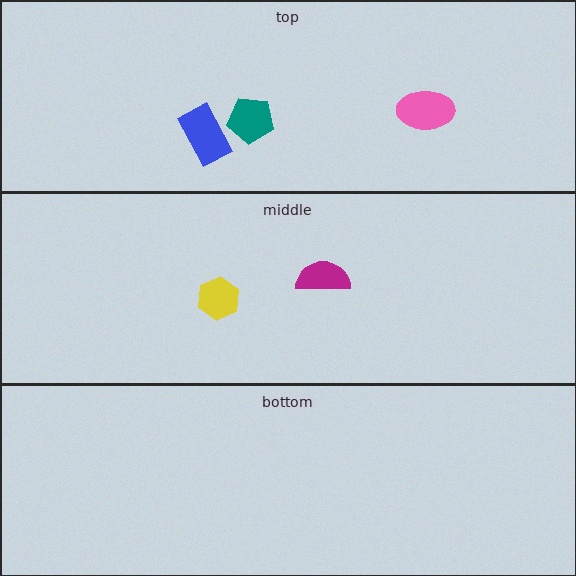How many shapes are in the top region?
3.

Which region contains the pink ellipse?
The top region.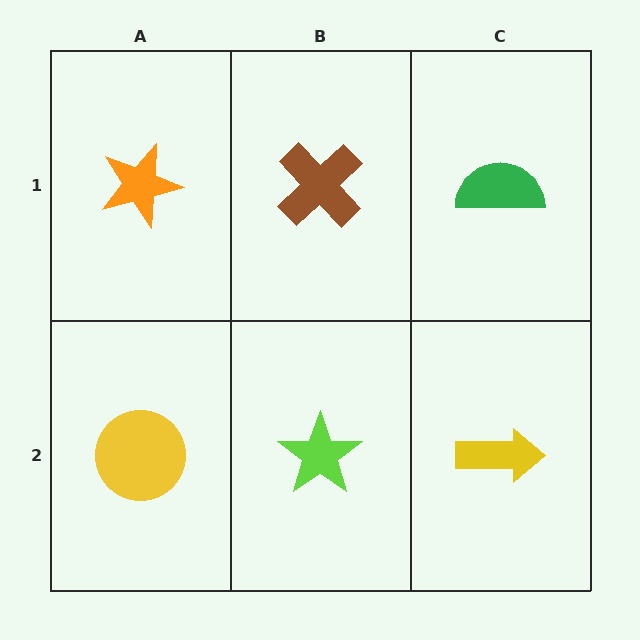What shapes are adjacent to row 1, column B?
A lime star (row 2, column B), an orange star (row 1, column A), a green semicircle (row 1, column C).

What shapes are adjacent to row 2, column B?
A brown cross (row 1, column B), a yellow circle (row 2, column A), a yellow arrow (row 2, column C).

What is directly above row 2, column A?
An orange star.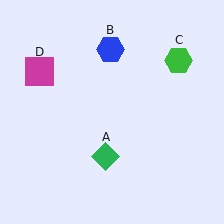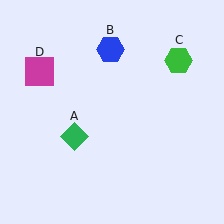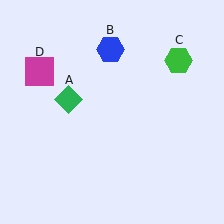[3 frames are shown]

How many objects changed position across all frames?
1 object changed position: green diamond (object A).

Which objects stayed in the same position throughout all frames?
Blue hexagon (object B) and green hexagon (object C) and magenta square (object D) remained stationary.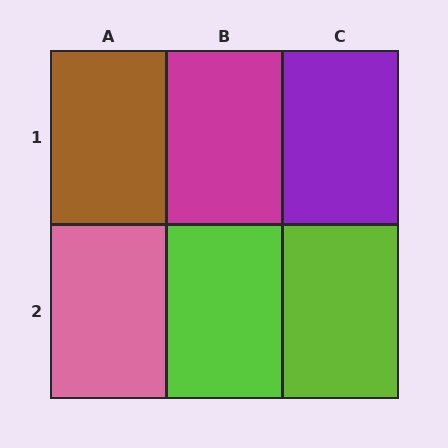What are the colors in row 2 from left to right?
Pink, lime, lime.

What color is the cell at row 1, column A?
Brown.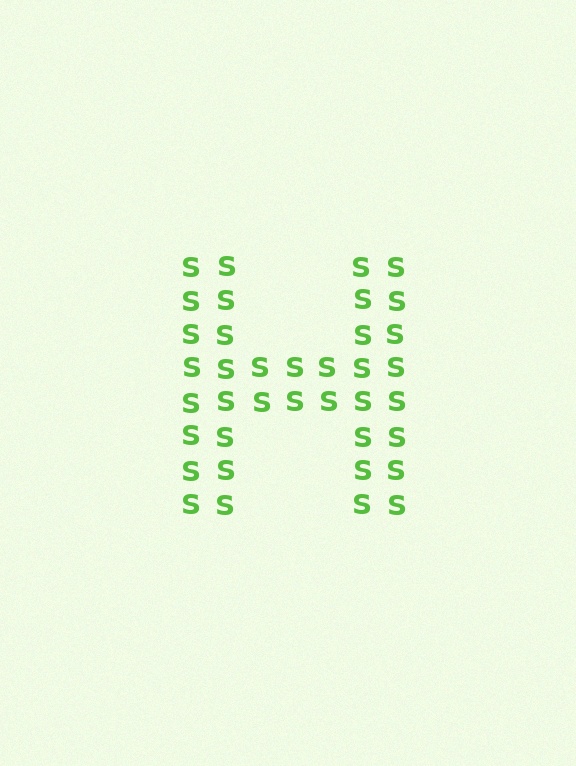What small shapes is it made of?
It is made of small letter S's.